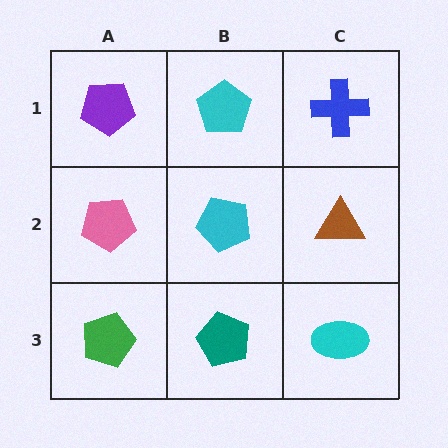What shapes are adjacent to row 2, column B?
A cyan pentagon (row 1, column B), a teal pentagon (row 3, column B), a pink pentagon (row 2, column A), a brown triangle (row 2, column C).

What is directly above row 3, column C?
A brown triangle.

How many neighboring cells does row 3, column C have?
2.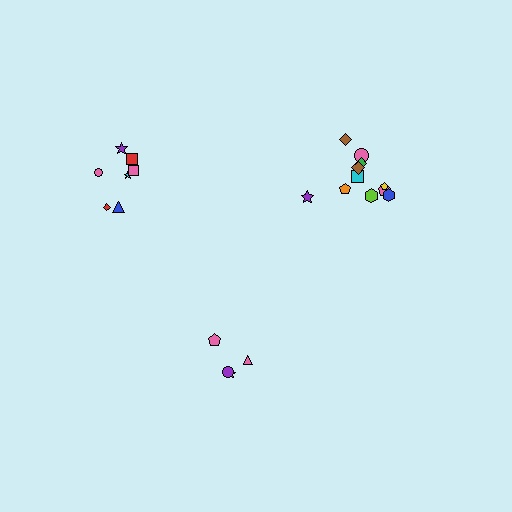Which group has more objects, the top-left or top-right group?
The top-right group.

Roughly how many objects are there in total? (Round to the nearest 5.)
Roughly 25 objects in total.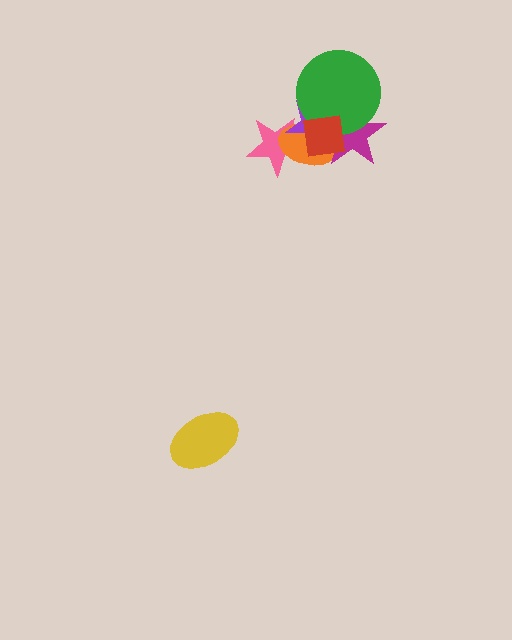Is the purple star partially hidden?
Yes, it is partially covered by another shape.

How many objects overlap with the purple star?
5 objects overlap with the purple star.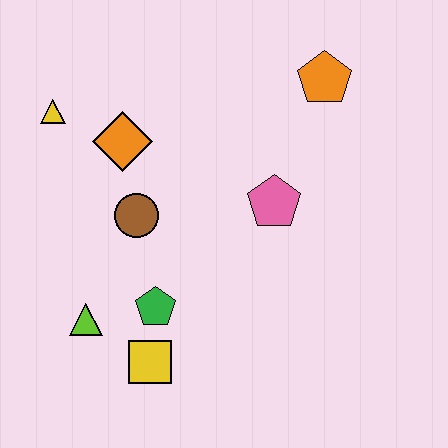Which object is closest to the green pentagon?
The yellow square is closest to the green pentagon.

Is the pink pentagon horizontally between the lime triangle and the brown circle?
No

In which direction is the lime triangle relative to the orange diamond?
The lime triangle is below the orange diamond.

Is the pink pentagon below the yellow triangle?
Yes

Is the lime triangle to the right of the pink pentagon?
No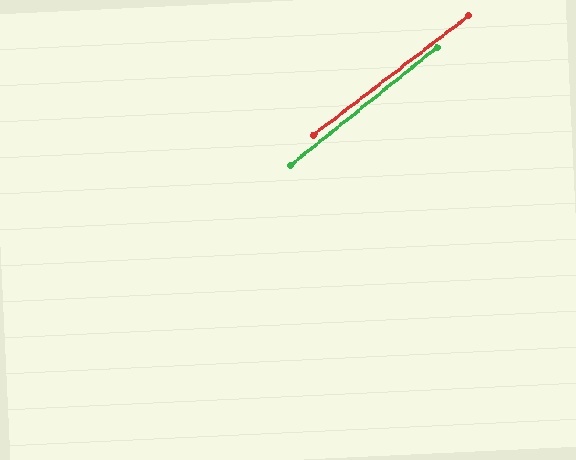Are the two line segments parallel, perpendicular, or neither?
Parallel — their directions differ by only 1.3°.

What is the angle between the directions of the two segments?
Approximately 1 degree.